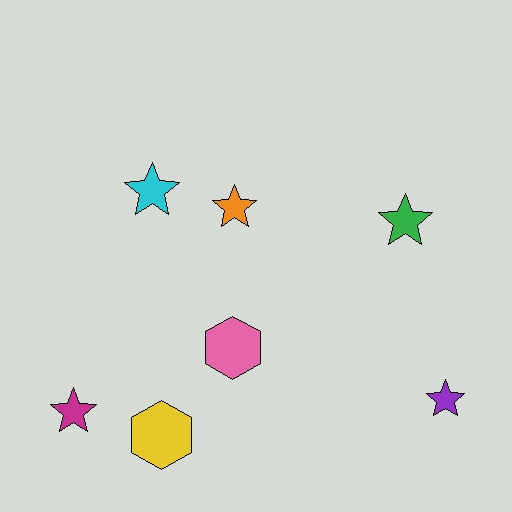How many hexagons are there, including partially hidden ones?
There are 2 hexagons.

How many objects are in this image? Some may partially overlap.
There are 7 objects.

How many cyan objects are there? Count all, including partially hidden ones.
There is 1 cyan object.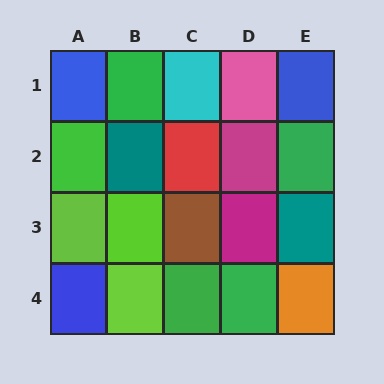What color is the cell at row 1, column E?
Blue.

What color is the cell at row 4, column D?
Green.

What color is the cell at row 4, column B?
Lime.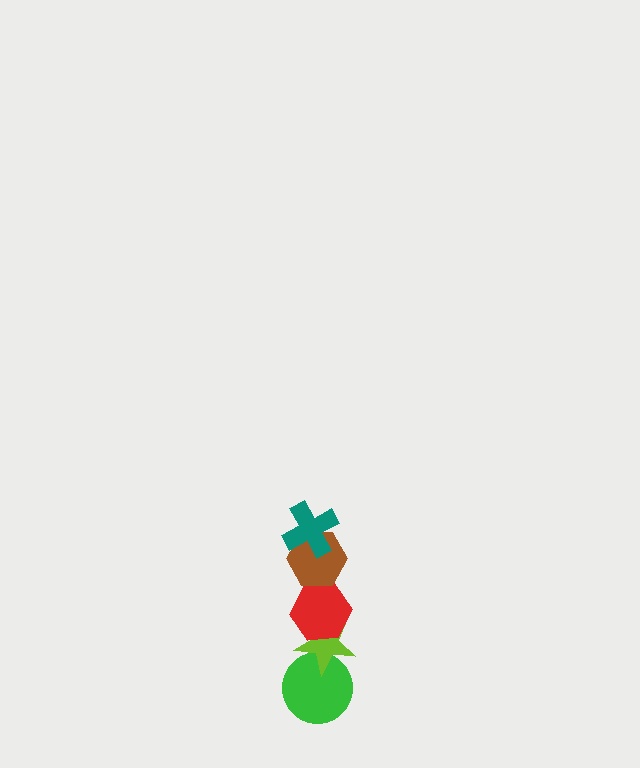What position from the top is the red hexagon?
The red hexagon is 3rd from the top.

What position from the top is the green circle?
The green circle is 5th from the top.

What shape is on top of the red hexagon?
The brown hexagon is on top of the red hexagon.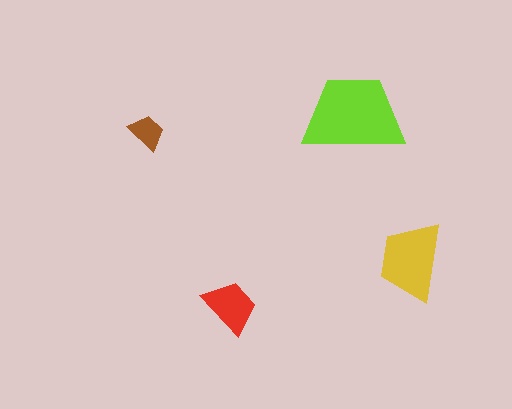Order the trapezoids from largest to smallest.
the lime one, the yellow one, the red one, the brown one.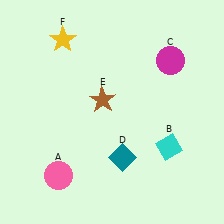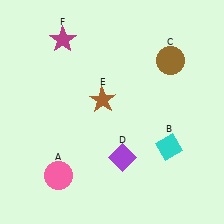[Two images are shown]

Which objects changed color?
C changed from magenta to brown. D changed from teal to purple. F changed from yellow to magenta.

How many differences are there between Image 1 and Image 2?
There are 3 differences between the two images.